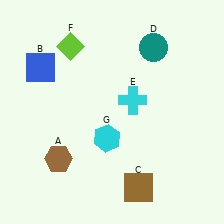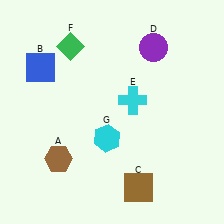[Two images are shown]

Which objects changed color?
D changed from teal to purple. F changed from lime to green.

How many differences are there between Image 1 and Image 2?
There are 2 differences between the two images.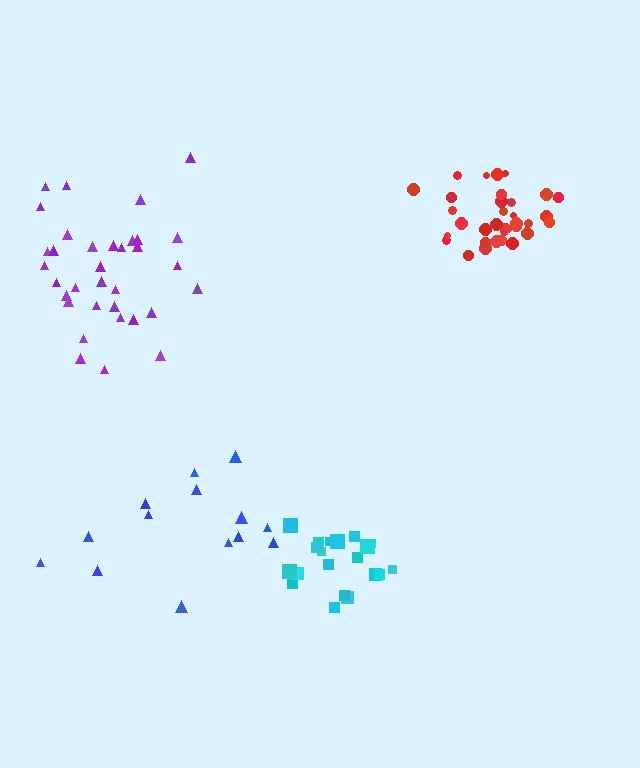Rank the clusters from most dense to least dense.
red, cyan, purple, blue.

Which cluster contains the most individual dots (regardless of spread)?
Purple (34).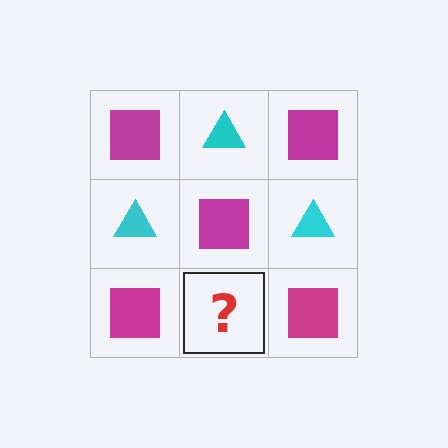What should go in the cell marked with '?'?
The missing cell should contain a cyan triangle.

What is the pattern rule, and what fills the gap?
The rule is that it alternates magenta square and cyan triangle in a checkerboard pattern. The gap should be filled with a cyan triangle.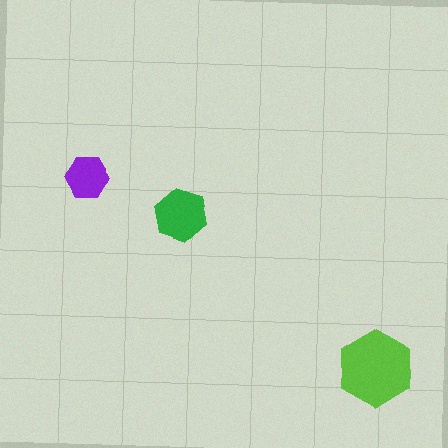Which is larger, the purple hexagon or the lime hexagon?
The lime one.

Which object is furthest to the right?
The lime hexagon is rightmost.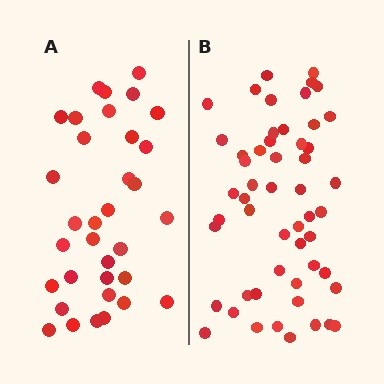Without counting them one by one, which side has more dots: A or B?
Region B (the right region) has more dots.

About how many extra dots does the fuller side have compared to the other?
Region B has approximately 20 more dots than region A.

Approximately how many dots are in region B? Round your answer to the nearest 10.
About 50 dots. (The exact count is 53, which rounds to 50.)